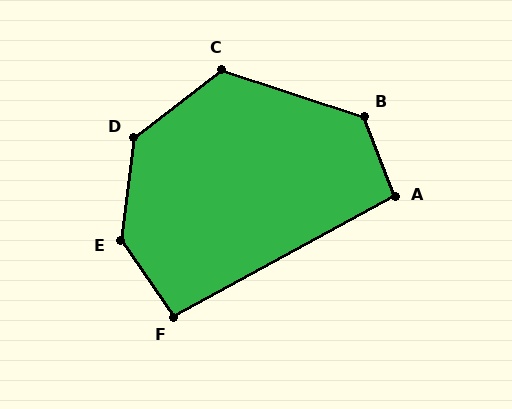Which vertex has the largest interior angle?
E, at approximately 139 degrees.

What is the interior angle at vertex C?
Approximately 124 degrees (obtuse).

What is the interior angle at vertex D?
Approximately 135 degrees (obtuse).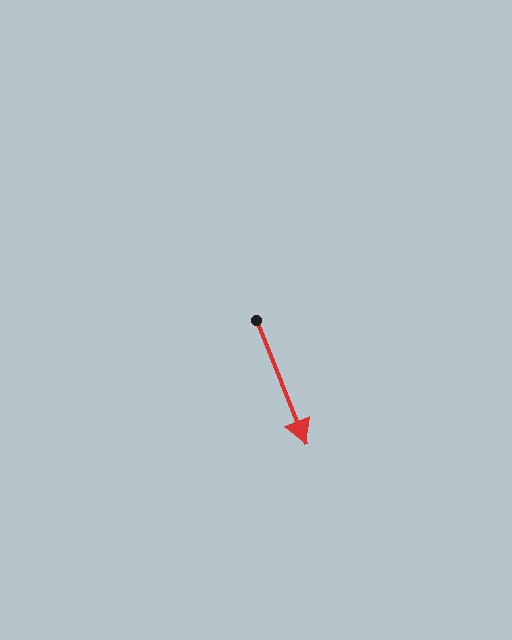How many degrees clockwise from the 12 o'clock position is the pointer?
Approximately 158 degrees.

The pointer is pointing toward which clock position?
Roughly 5 o'clock.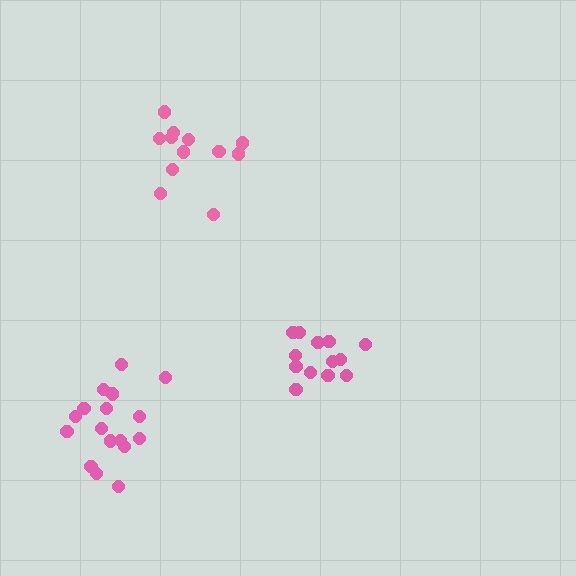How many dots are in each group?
Group 1: 13 dots, Group 2: 17 dots, Group 3: 12 dots (42 total).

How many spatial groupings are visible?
There are 3 spatial groupings.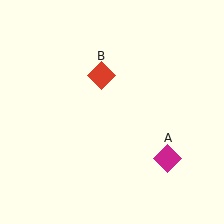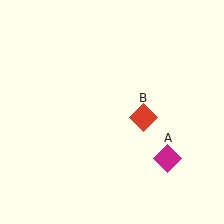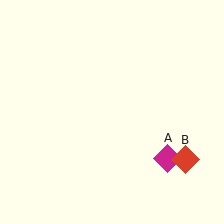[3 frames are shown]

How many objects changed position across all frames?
1 object changed position: red diamond (object B).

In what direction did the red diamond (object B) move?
The red diamond (object B) moved down and to the right.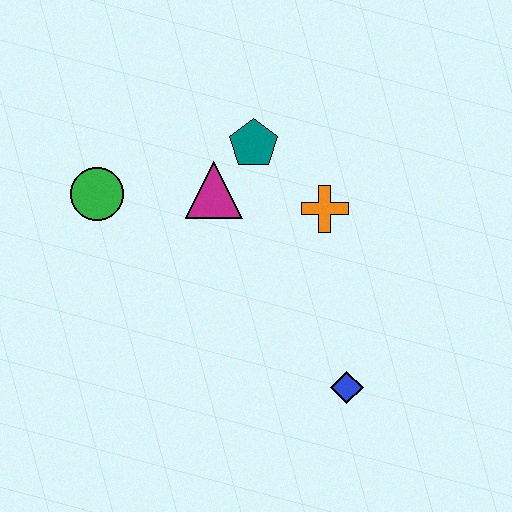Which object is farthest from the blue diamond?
The green circle is farthest from the blue diamond.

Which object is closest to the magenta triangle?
The teal pentagon is closest to the magenta triangle.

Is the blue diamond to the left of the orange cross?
No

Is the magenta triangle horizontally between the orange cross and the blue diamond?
No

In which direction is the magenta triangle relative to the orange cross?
The magenta triangle is to the left of the orange cross.